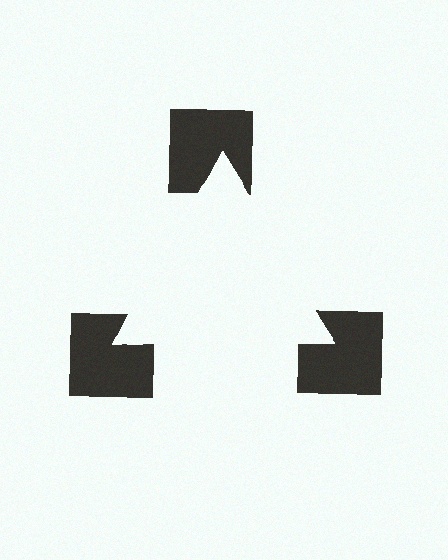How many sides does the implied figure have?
3 sides.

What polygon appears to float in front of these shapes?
An illusory triangle — its edges are inferred from the aligned wedge cuts in the notched squares, not physically drawn.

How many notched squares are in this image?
There are 3 — one at each vertex of the illusory triangle.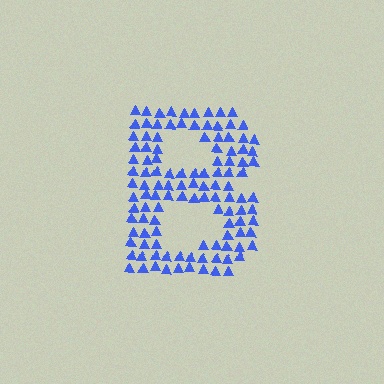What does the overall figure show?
The overall figure shows the letter B.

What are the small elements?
The small elements are triangles.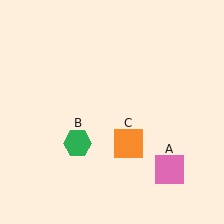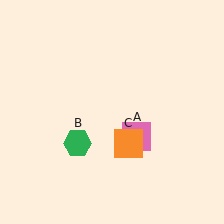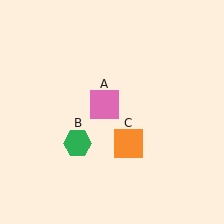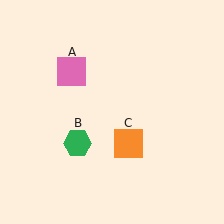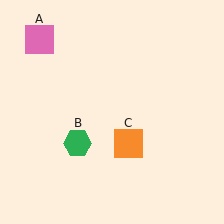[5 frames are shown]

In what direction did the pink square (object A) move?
The pink square (object A) moved up and to the left.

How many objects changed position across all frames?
1 object changed position: pink square (object A).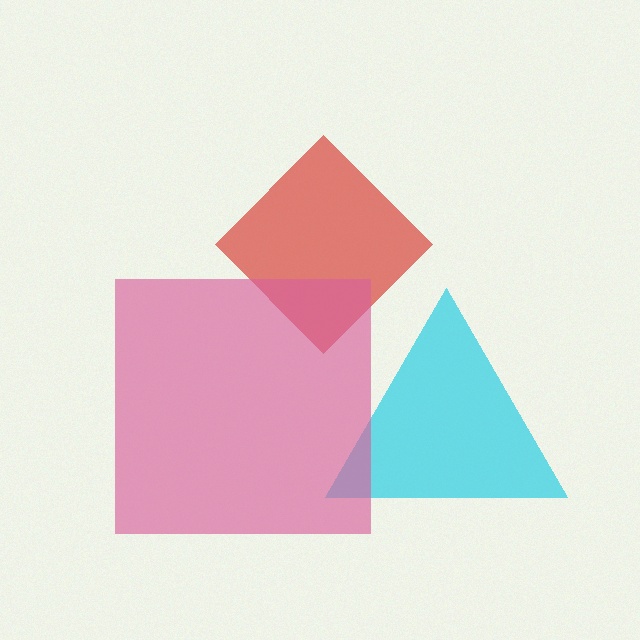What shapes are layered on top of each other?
The layered shapes are: a red diamond, a cyan triangle, a pink square.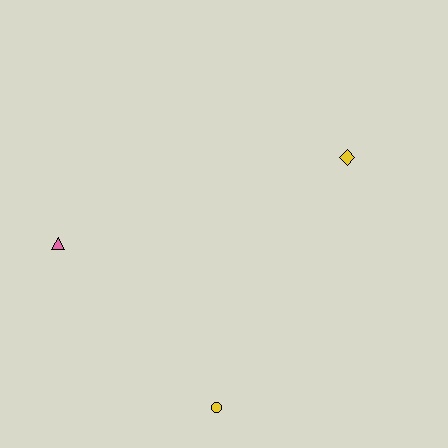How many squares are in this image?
There are no squares.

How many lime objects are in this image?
There are no lime objects.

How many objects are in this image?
There are 3 objects.